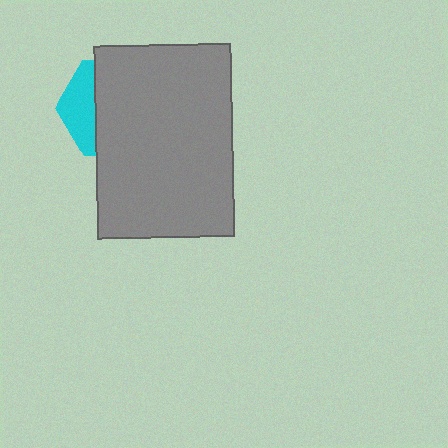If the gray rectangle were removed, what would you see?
You would see the complete cyan hexagon.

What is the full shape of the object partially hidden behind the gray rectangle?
The partially hidden object is a cyan hexagon.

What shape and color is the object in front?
The object in front is a gray rectangle.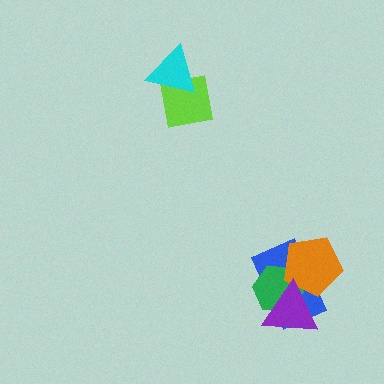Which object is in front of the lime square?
The cyan triangle is in front of the lime square.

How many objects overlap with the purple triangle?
3 objects overlap with the purple triangle.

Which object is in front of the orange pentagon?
The purple triangle is in front of the orange pentagon.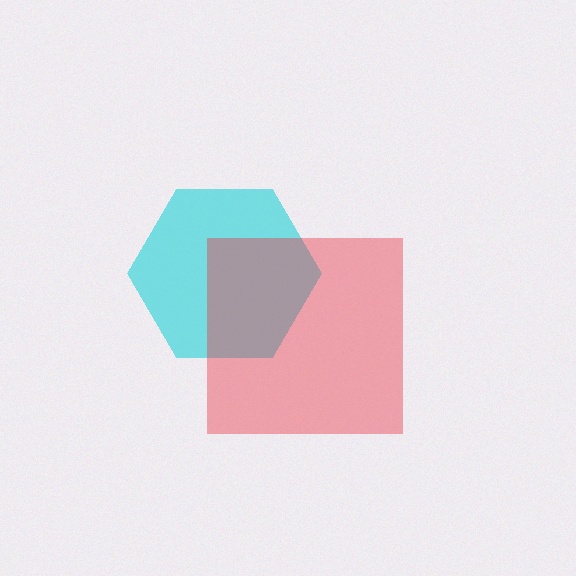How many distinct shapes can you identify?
There are 2 distinct shapes: a cyan hexagon, a red square.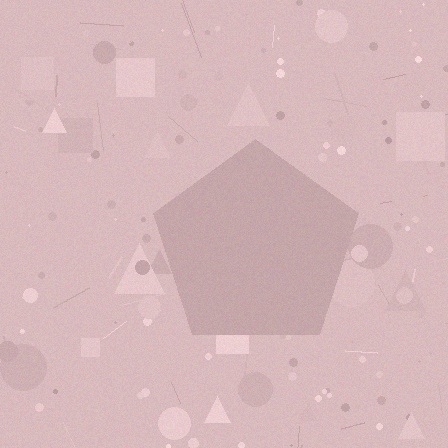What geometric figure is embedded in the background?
A pentagon is embedded in the background.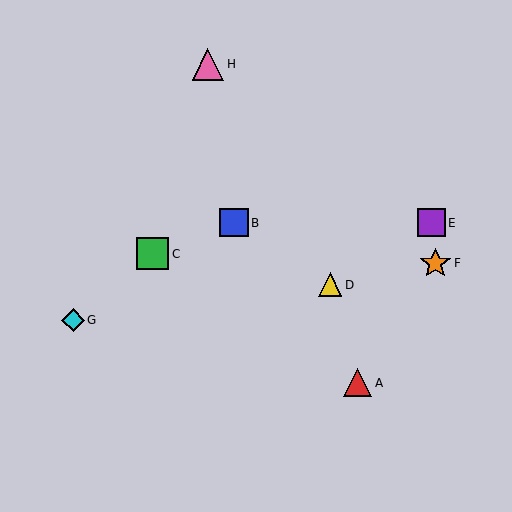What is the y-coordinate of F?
Object F is at y≈263.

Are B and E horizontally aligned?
Yes, both are at y≈223.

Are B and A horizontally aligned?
No, B is at y≈223 and A is at y≈383.